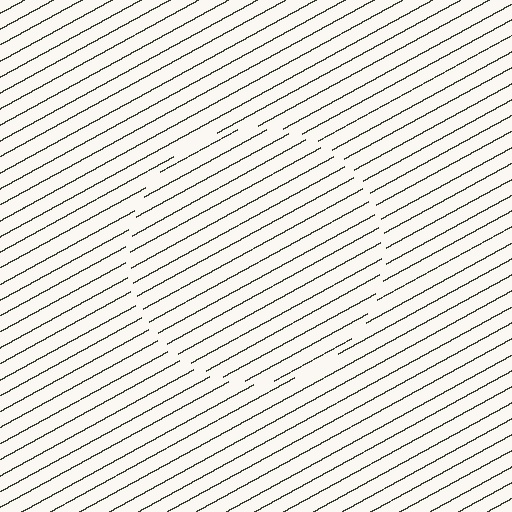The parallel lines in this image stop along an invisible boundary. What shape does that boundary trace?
An illusory circle. The interior of the shape contains the same grating, shifted by half a period — the contour is defined by the phase discontinuity where line-ends from the inner and outer gratings abut.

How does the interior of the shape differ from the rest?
The interior of the shape contains the same grating, shifted by half a period — the contour is defined by the phase discontinuity where line-ends from the inner and outer gratings abut.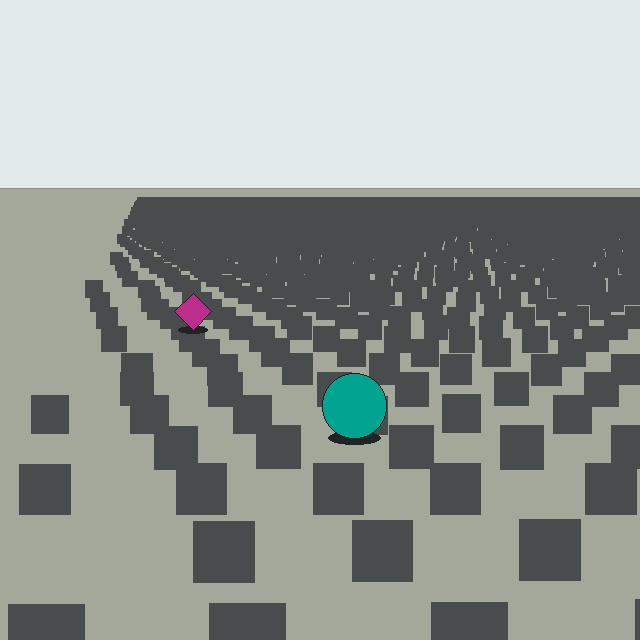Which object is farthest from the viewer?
The magenta diamond is farthest from the viewer. It appears smaller and the ground texture around it is denser.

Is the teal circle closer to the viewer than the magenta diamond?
Yes. The teal circle is closer — you can tell from the texture gradient: the ground texture is coarser near it.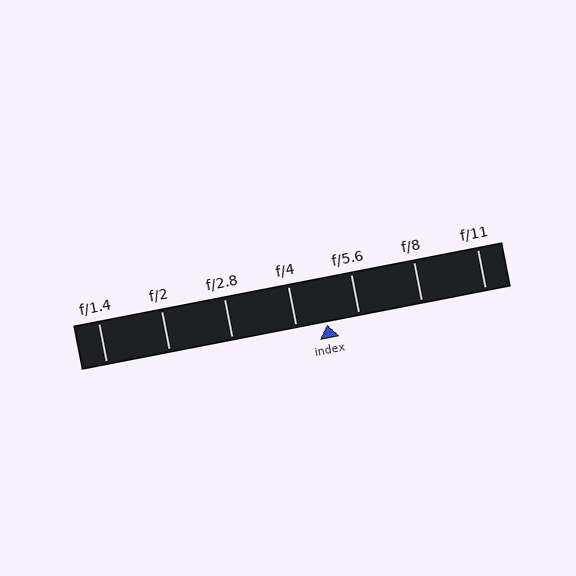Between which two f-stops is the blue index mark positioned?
The index mark is between f/4 and f/5.6.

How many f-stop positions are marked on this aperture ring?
There are 7 f-stop positions marked.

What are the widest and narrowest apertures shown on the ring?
The widest aperture shown is f/1.4 and the narrowest is f/11.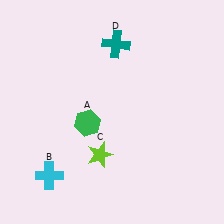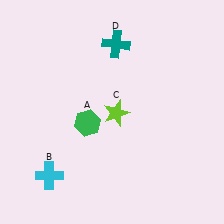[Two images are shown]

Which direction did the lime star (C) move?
The lime star (C) moved up.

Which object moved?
The lime star (C) moved up.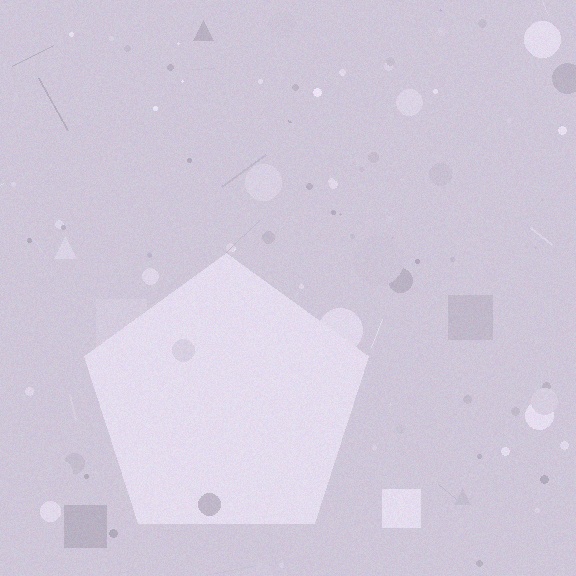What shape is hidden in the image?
A pentagon is hidden in the image.